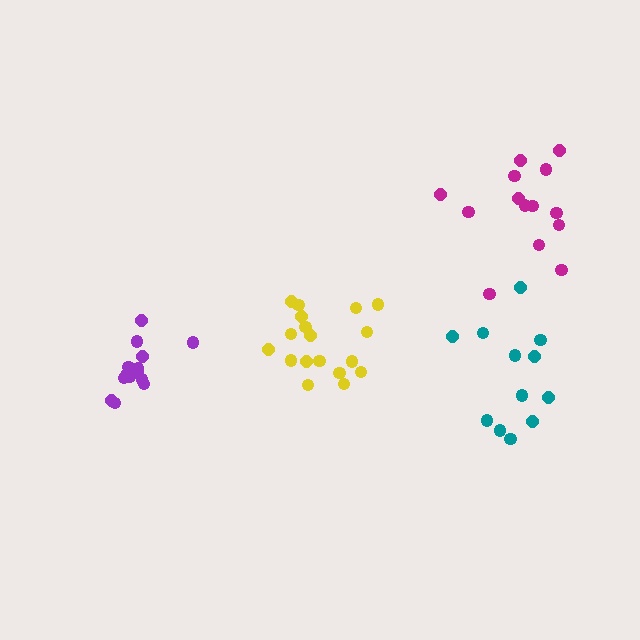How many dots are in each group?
Group 1: 18 dots, Group 2: 14 dots, Group 3: 12 dots, Group 4: 14 dots (58 total).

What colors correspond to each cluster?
The clusters are colored: yellow, magenta, teal, purple.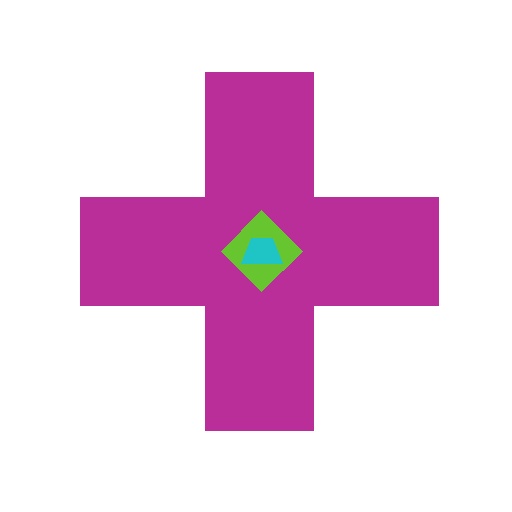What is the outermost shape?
The magenta cross.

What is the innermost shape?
The cyan trapezoid.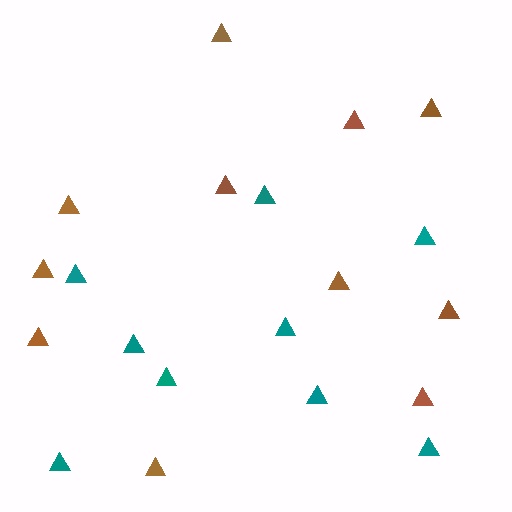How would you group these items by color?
There are 2 groups: one group of brown triangles (11) and one group of teal triangles (9).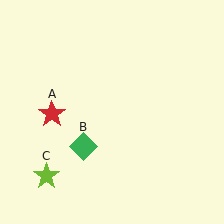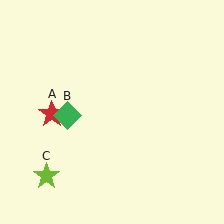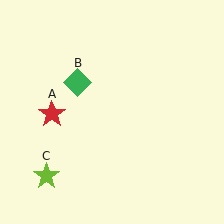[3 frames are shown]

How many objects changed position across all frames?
1 object changed position: green diamond (object B).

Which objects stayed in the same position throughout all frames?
Red star (object A) and lime star (object C) remained stationary.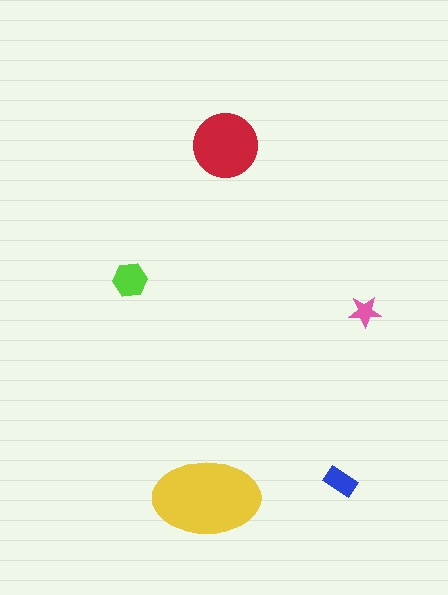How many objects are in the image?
There are 5 objects in the image.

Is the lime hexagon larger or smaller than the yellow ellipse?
Smaller.